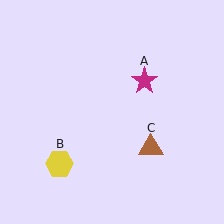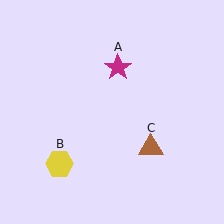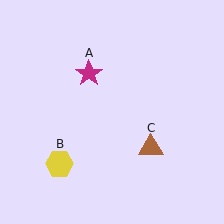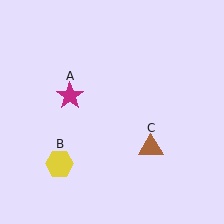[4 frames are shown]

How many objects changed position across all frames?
1 object changed position: magenta star (object A).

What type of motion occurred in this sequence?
The magenta star (object A) rotated counterclockwise around the center of the scene.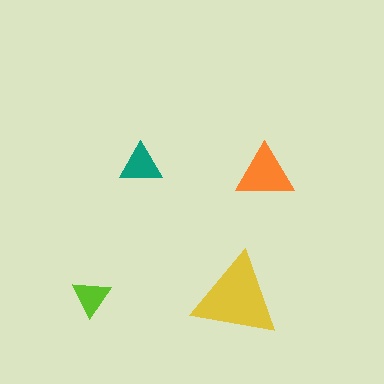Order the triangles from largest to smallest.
the yellow one, the orange one, the teal one, the lime one.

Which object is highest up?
The teal triangle is topmost.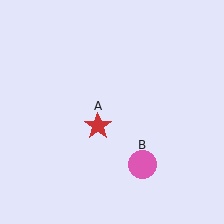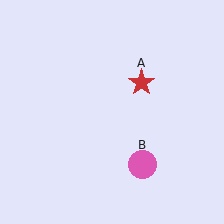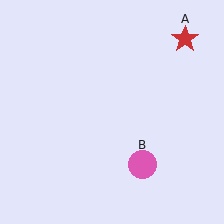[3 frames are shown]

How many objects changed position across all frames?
1 object changed position: red star (object A).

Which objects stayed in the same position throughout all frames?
Pink circle (object B) remained stationary.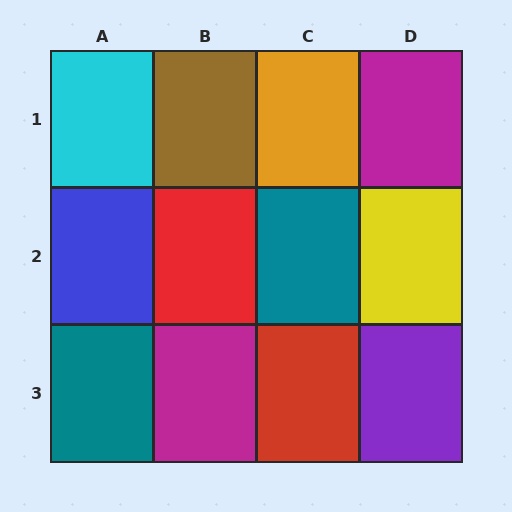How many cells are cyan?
1 cell is cyan.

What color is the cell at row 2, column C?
Teal.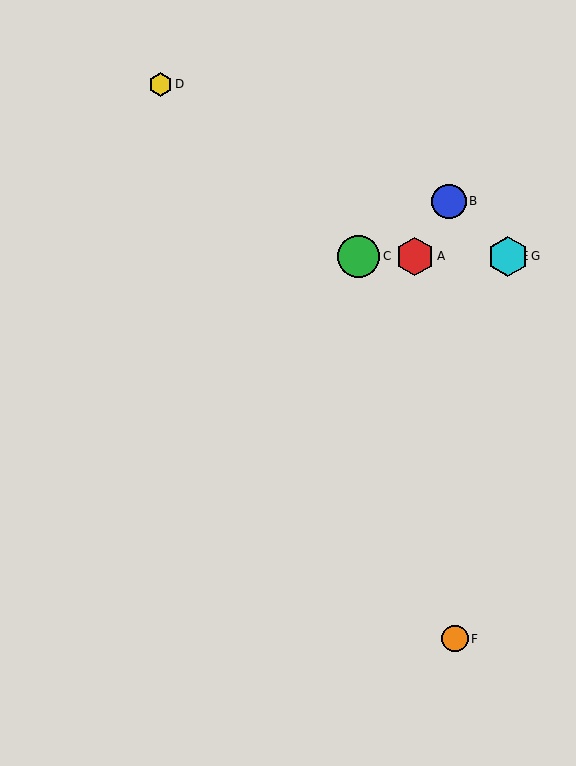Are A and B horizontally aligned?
No, A is at y≈256 and B is at y≈201.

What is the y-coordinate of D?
Object D is at y≈84.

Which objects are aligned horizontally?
Objects A, C, E, G are aligned horizontally.